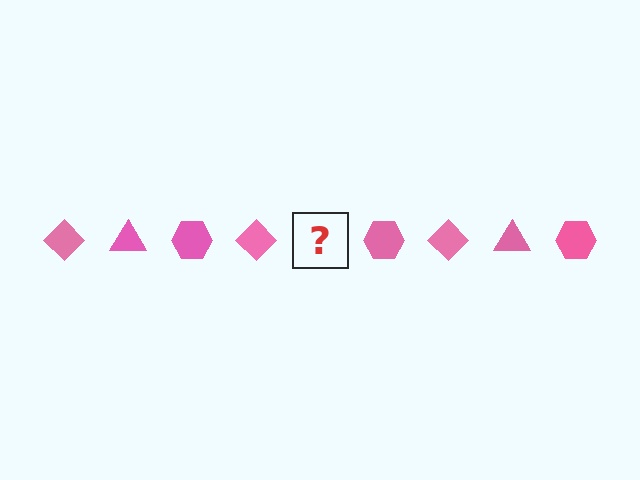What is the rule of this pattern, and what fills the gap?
The rule is that the pattern cycles through diamond, triangle, hexagon shapes in pink. The gap should be filled with a pink triangle.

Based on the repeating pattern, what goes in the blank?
The blank should be a pink triangle.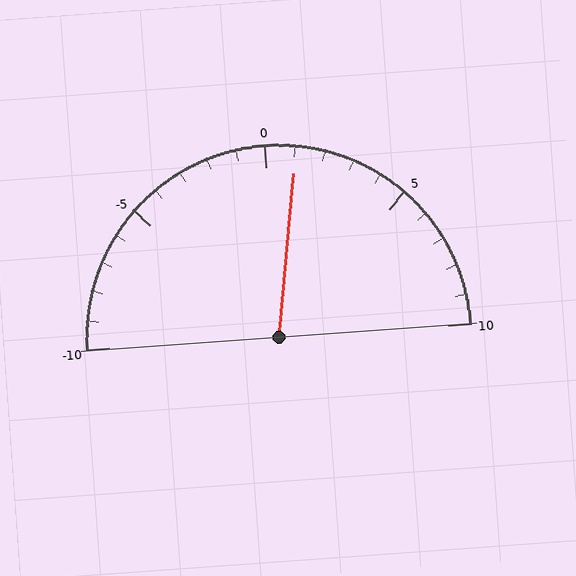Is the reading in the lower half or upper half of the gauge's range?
The reading is in the upper half of the range (-10 to 10).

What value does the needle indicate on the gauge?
The needle indicates approximately 1.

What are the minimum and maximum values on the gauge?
The gauge ranges from -10 to 10.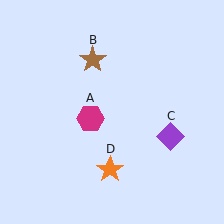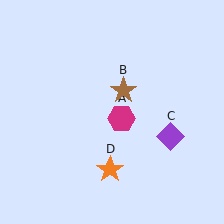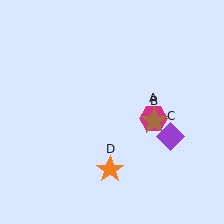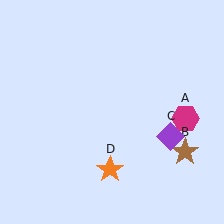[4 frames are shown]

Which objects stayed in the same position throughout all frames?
Purple diamond (object C) and orange star (object D) remained stationary.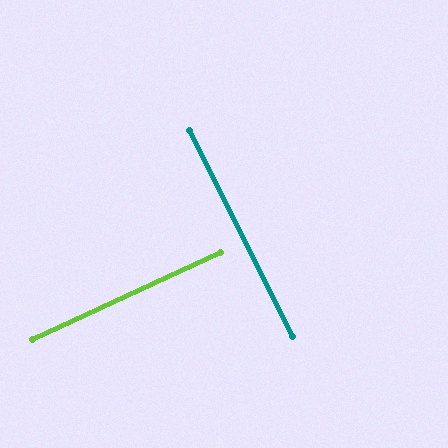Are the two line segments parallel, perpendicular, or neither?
Perpendicular — they meet at approximately 88°.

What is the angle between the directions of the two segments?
Approximately 88 degrees.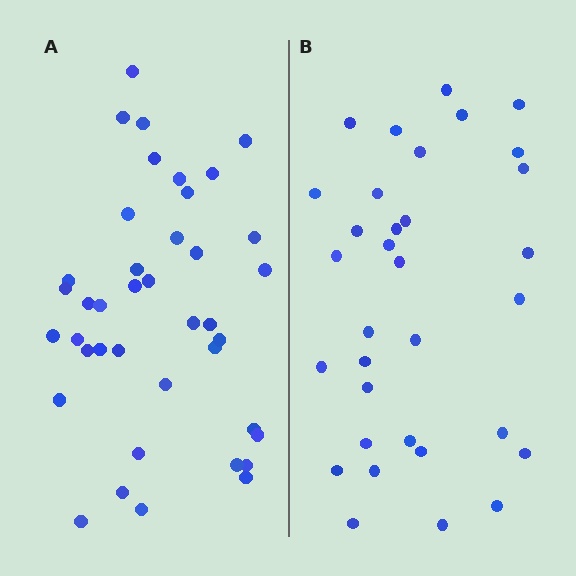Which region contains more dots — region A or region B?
Region A (the left region) has more dots.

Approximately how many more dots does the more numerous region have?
Region A has roughly 8 or so more dots than region B.